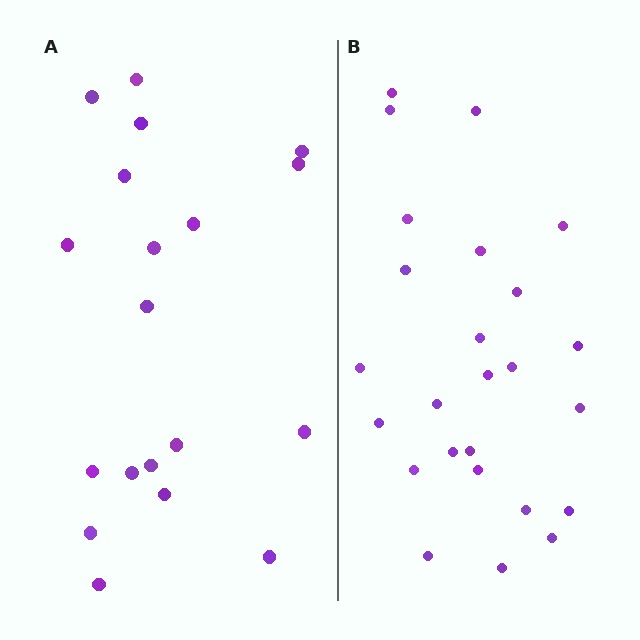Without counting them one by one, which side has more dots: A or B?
Region B (the right region) has more dots.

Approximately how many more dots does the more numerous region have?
Region B has about 6 more dots than region A.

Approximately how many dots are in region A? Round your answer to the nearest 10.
About 20 dots. (The exact count is 19, which rounds to 20.)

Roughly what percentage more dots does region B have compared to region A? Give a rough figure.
About 30% more.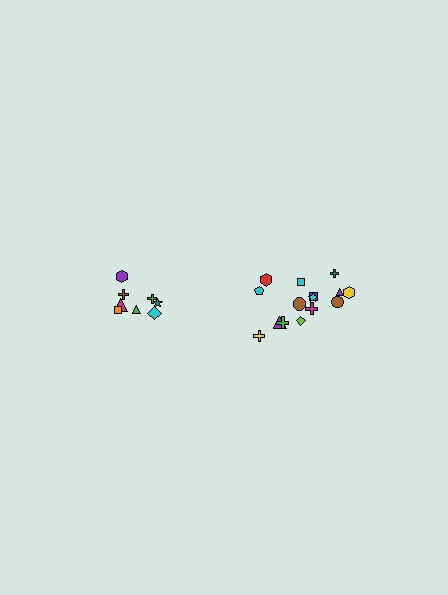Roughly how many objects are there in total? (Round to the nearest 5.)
Roughly 25 objects in total.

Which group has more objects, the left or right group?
The right group.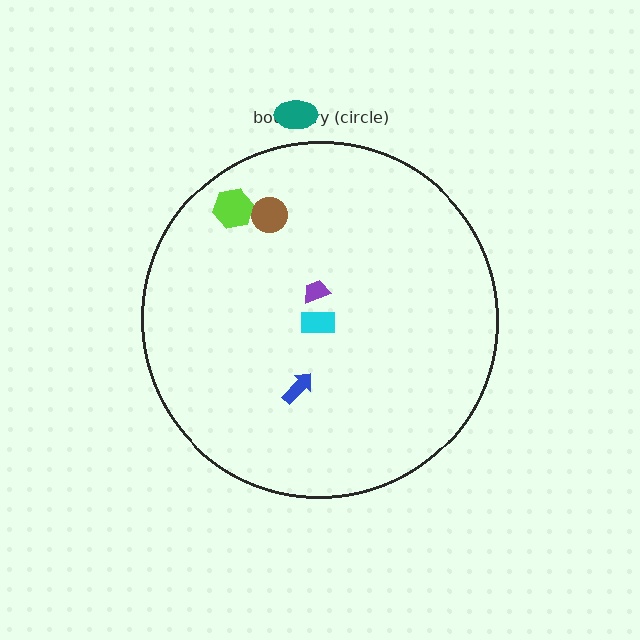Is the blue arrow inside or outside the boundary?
Inside.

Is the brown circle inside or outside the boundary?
Inside.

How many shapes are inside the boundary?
5 inside, 1 outside.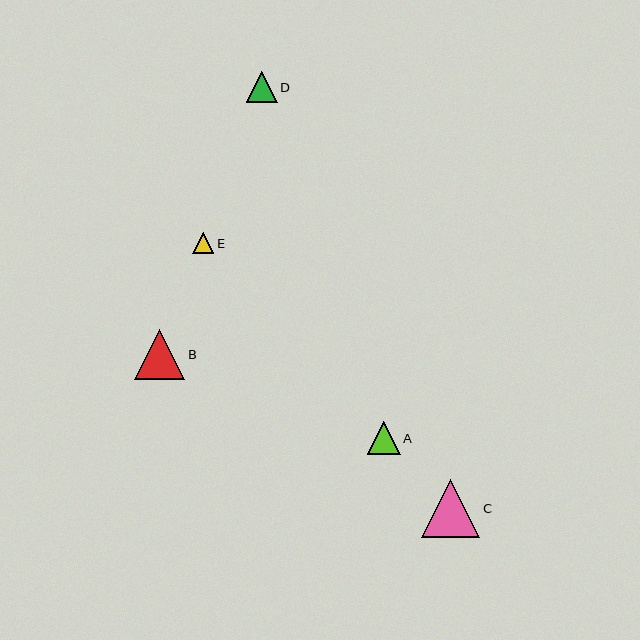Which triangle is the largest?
Triangle C is the largest with a size of approximately 58 pixels.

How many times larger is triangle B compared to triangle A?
Triangle B is approximately 1.5 times the size of triangle A.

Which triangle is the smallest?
Triangle E is the smallest with a size of approximately 21 pixels.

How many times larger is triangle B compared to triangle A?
Triangle B is approximately 1.5 times the size of triangle A.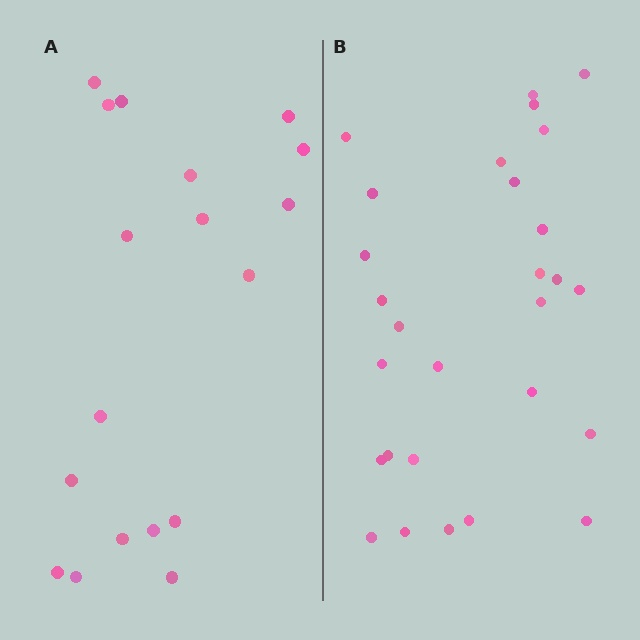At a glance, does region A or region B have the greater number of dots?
Region B (the right region) has more dots.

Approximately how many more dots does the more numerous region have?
Region B has roughly 10 or so more dots than region A.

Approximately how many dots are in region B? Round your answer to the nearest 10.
About 30 dots. (The exact count is 28, which rounds to 30.)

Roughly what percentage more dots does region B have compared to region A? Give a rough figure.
About 55% more.